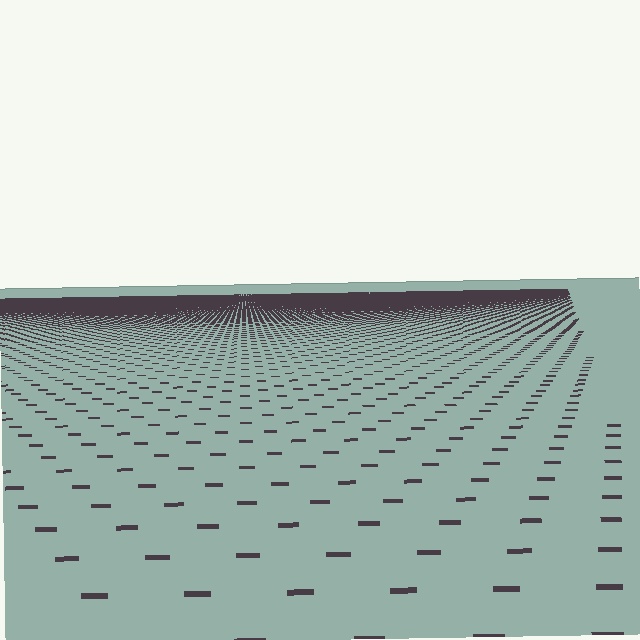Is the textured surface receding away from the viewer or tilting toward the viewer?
The surface is receding away from the viewer. Texture elements get smaller and denser toward the top.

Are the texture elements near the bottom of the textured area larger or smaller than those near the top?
Larger. Near the bottom, elements are closer to the viewer and appear at a bigger on-screen size.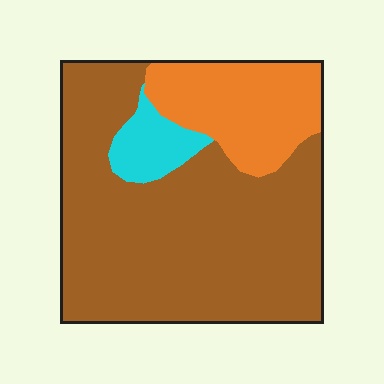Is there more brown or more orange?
Brown.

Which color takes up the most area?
Brown, at roughly 70%.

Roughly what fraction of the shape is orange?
Orange covers around 20% of the shape.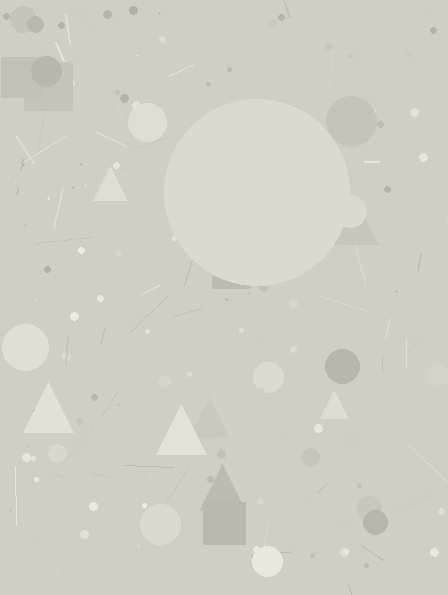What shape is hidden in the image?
A circle is hidden in the image.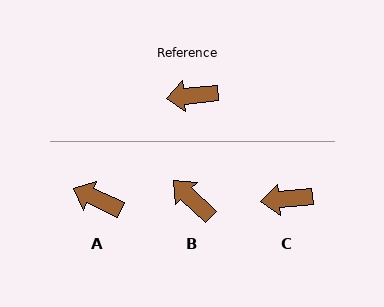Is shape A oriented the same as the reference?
No, it is off by about 30 degrees.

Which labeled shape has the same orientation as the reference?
C.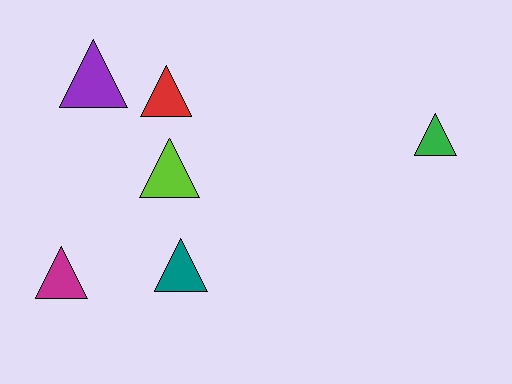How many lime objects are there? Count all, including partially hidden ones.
There is 1 lime object.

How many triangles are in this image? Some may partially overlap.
There are 6 triangles.